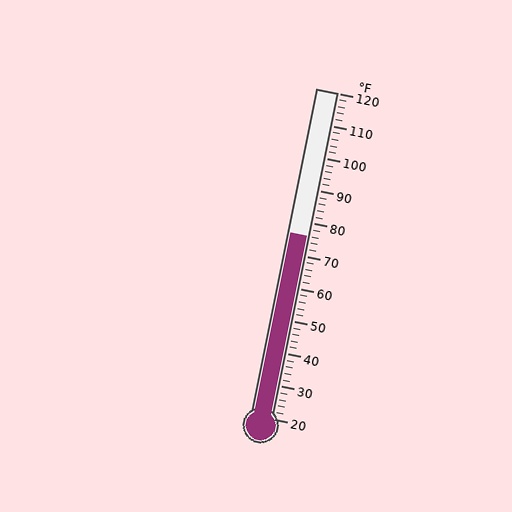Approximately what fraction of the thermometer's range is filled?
The thermometer is filled to approximately 55% of its range.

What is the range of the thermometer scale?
The thermometer scale ranges from 20°F to 120°F.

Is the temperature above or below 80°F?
The temperature is below 80°F.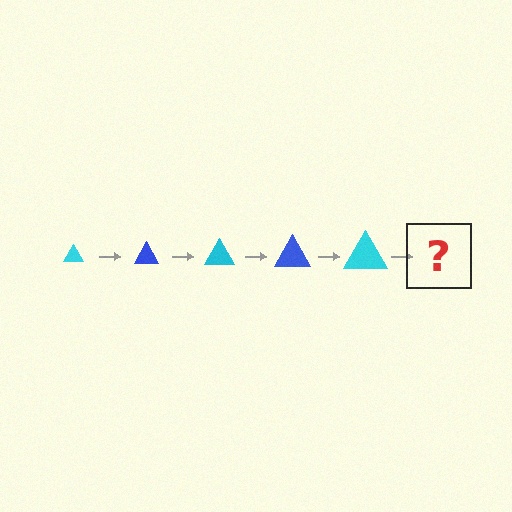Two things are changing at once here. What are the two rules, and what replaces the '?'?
The two rules are that the triangle grows larger each step and the color cycles through cyan and blue. The '?' should be a blue triangle, larger than the previous one.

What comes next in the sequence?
The next element should be a blue triangle, larger than the previous one.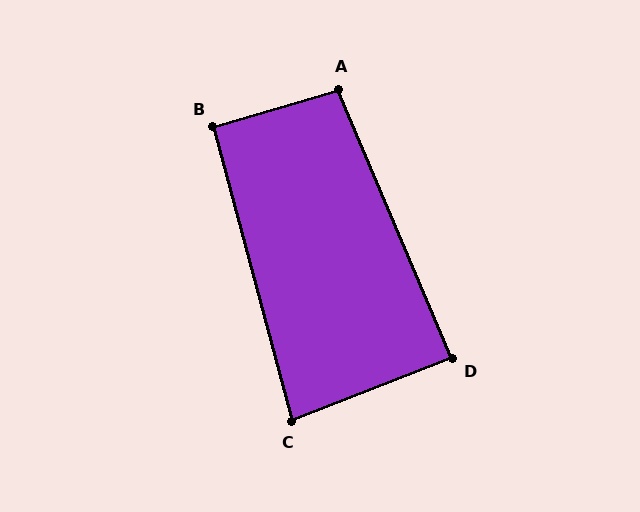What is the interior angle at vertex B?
Approximately 92 degrees (approximately right).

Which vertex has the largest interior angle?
A, at approximately 96 degrees.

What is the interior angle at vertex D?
Approximately 88 degrees (approximately right).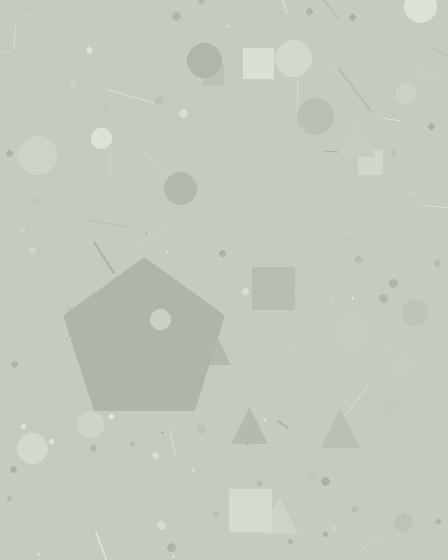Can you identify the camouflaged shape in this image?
The camouflaged shape is a pentagon.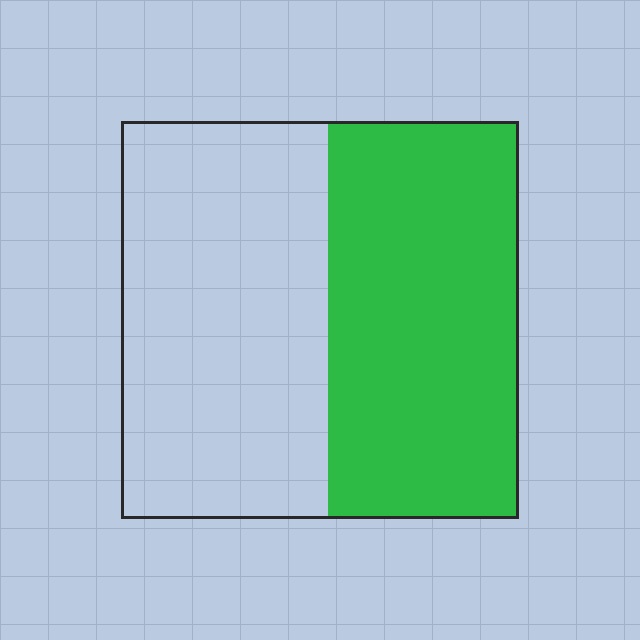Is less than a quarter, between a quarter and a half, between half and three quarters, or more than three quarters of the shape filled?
Between a quarter and a half.